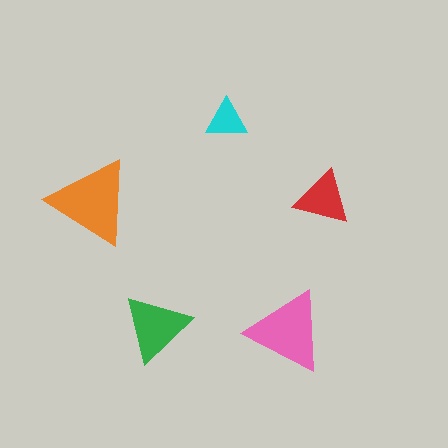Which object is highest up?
The cyan triangle is topmost.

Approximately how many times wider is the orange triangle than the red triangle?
About 1.5 times wider.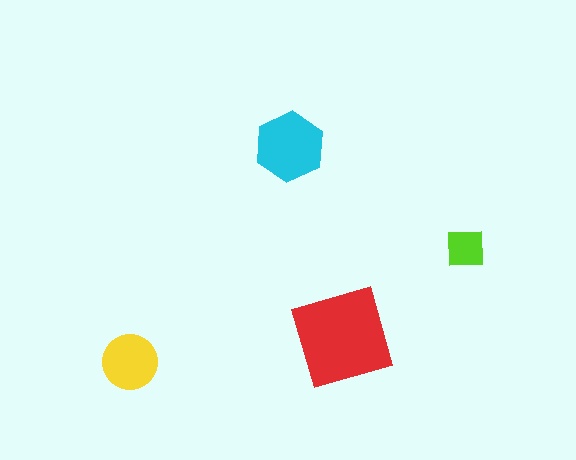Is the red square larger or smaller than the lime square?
Larger.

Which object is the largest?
The red square.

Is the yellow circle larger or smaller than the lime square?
Larger.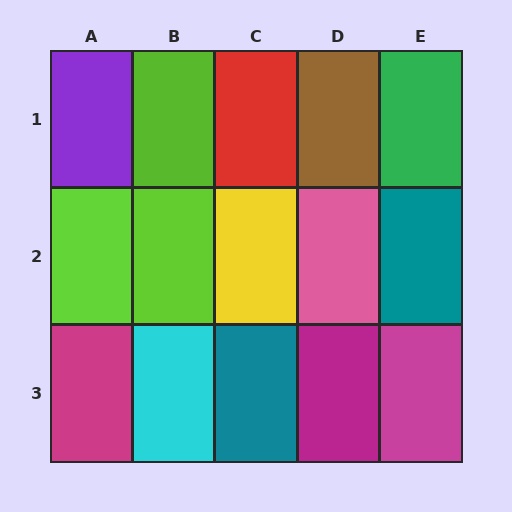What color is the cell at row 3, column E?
Magenta.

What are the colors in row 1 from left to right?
Purple, lime, red, brown, green.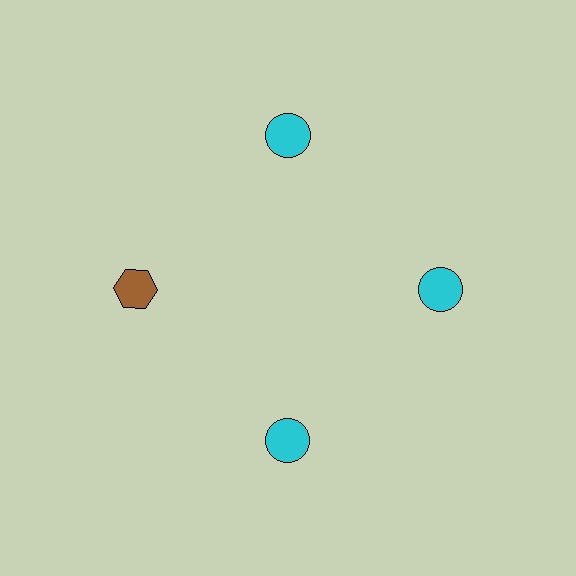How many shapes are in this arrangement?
There are 4 shapes arranged in a ring pattern.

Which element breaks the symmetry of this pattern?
The brown hexagon at roughly the 9 o'clock position breaks the symmetry. All other shapes are cyan circles.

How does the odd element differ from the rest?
It differs in both color (brown instead of cyan) and shape (hexagon instead of circle).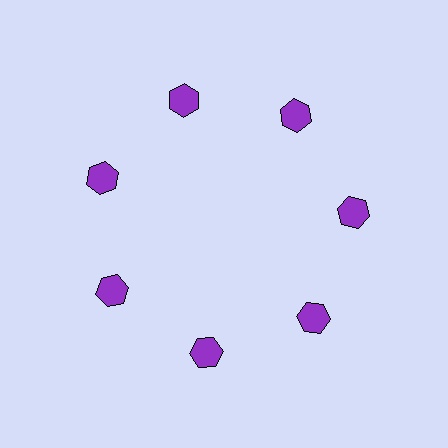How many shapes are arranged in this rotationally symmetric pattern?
There are 7 shapes, arranged in 7 groups of 1.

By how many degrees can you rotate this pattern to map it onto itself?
The pattern maps onto itself every 51 degrees of rotation.